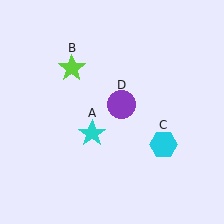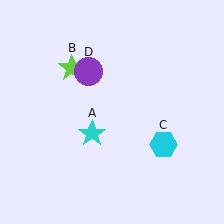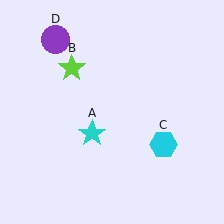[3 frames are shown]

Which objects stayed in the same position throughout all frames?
Cyan star (object A) and lime star (object B) and cyan hexagon (object C) remained stationary.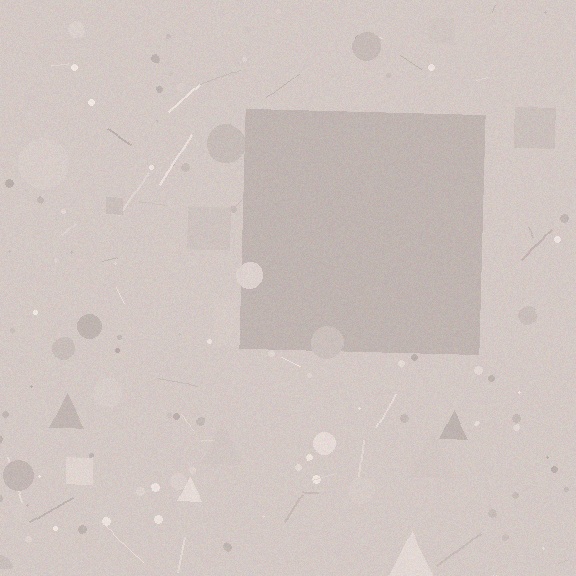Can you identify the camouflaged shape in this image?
The camouflaged shape is a square.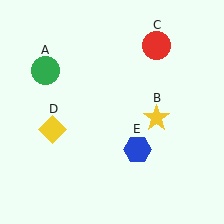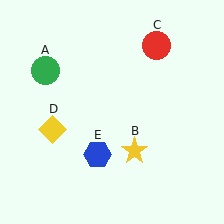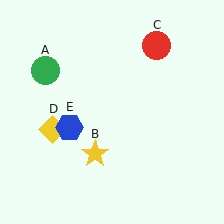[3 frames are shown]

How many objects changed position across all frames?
2 objects changed position: yellow star (object B), blue hexagon (object E).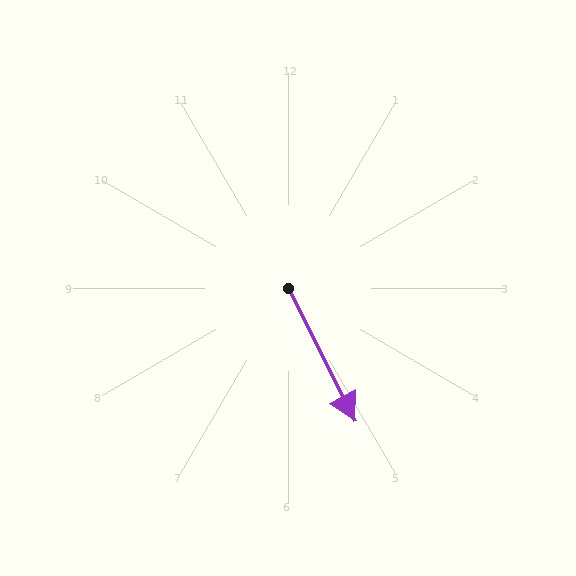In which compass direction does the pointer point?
Southeast.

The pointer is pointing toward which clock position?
Roughly 5 o'clock.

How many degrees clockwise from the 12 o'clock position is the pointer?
Approximately 153 degrees.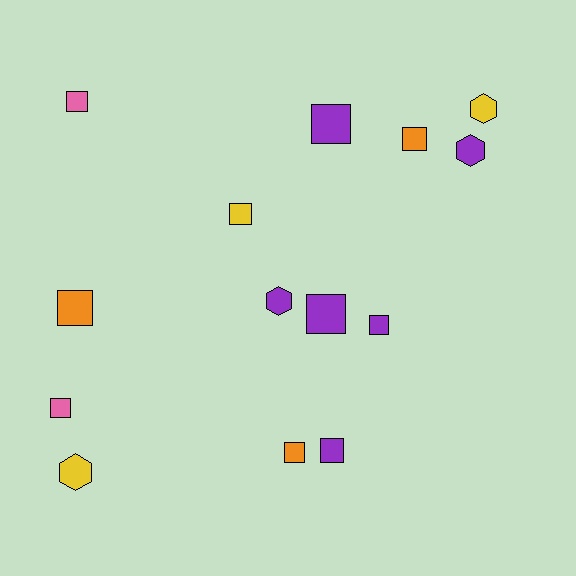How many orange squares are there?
There are 3 orange squares.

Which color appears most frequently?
Purple, with 6 objects.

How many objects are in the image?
There are 14 objects.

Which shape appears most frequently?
Square, with 10 objects.